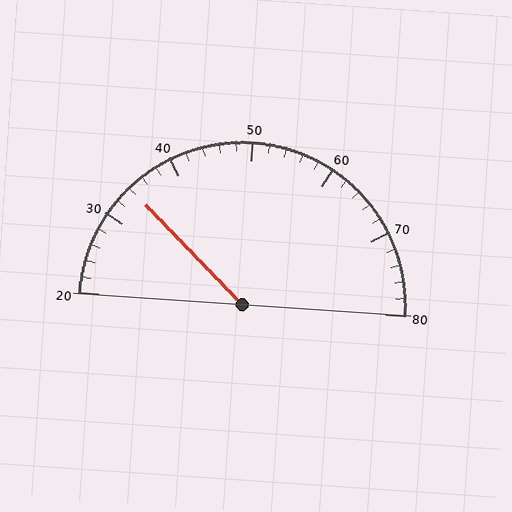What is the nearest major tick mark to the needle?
The nearest major tick mark is 30.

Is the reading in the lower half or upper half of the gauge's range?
The reading is in the lower half of the range (20 to 80).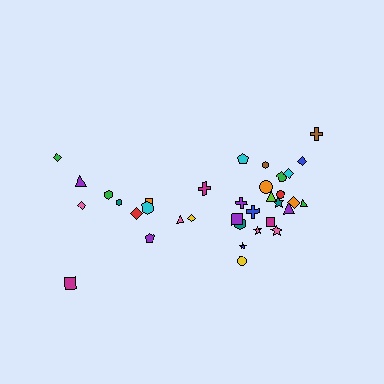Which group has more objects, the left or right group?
The right group.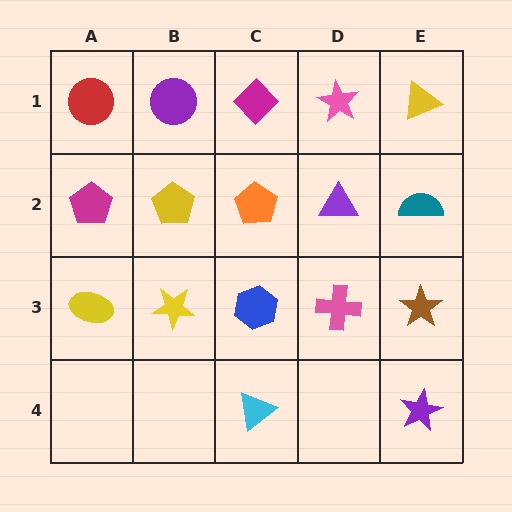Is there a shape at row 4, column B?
No, that cell is empty.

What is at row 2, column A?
A magenta pentagon.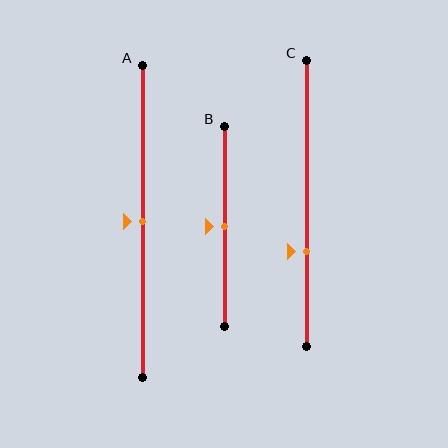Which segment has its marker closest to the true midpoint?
Segment A has its marker closest to the true midpoint.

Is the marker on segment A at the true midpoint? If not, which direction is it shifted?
Yes, the marker on segment A is at the true midpoint.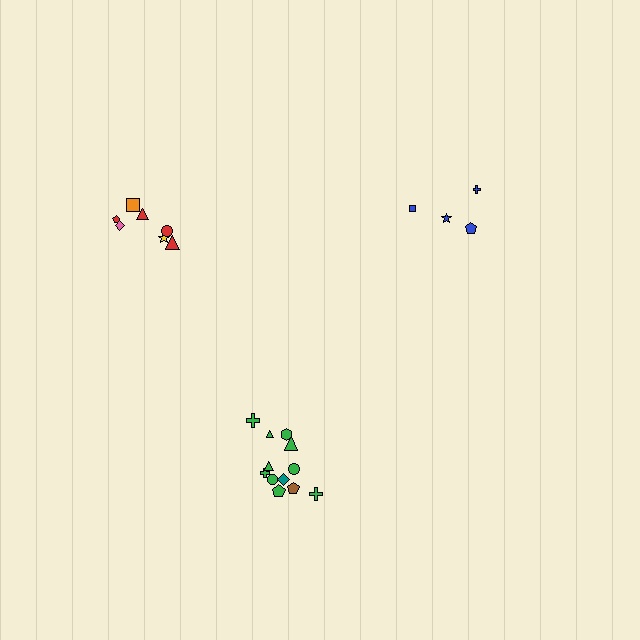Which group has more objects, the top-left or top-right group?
The top-left group.